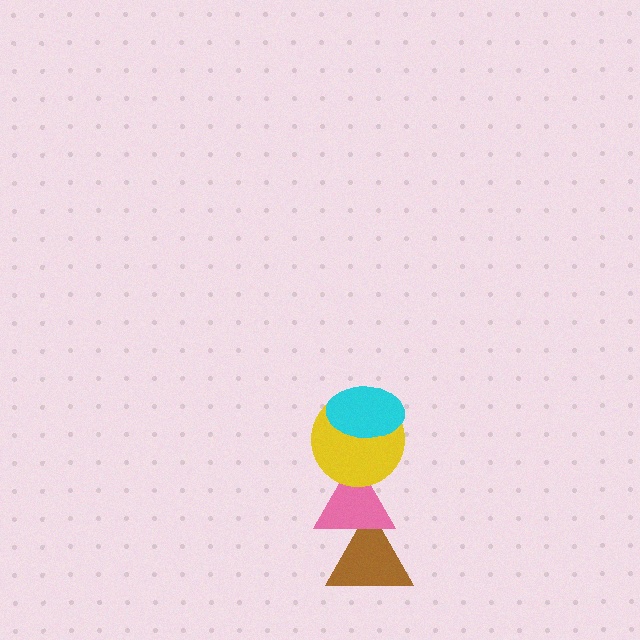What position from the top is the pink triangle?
The pink triangle is 3rd from the top.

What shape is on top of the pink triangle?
The yellow circle is on top of the pink triangle.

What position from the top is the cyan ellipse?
The cyan ellipse is 1st from the top.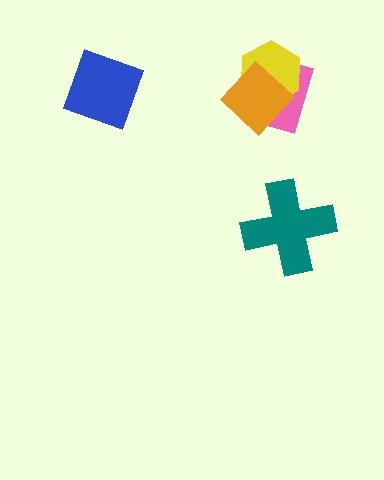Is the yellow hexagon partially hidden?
Yes, it is partially covered by another shape.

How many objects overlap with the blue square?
0 objects overlap with the blue square.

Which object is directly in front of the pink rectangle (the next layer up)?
The yellow hexagon is directly in front of the pink rectangle.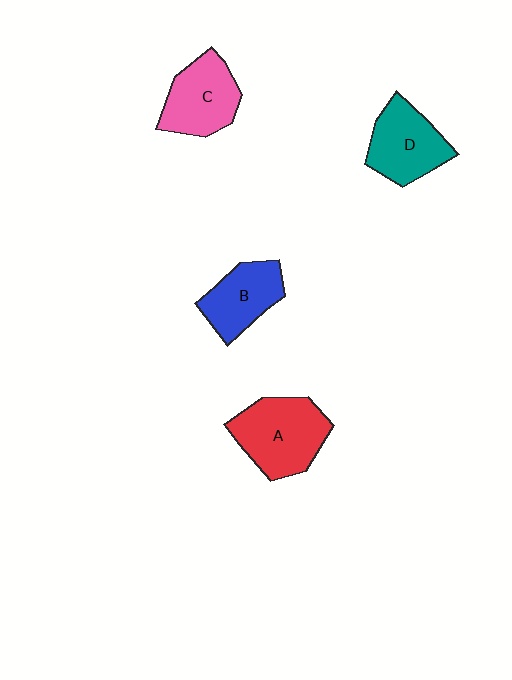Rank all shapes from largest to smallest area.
From largest to smallest: A (red), D (teal), C (pink), B (blue).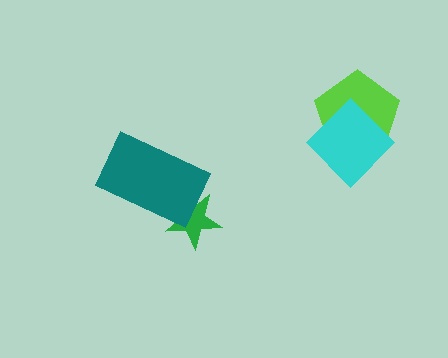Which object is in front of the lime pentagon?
The cyan diamond is in front of the lime pentagon.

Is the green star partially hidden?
Yes, it is partially covered by another shape.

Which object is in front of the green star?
The teal rectangle is in front of the green star.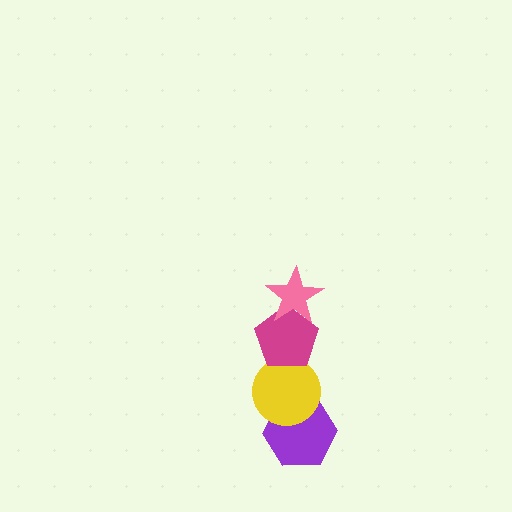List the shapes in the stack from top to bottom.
From top to bottom: the pink star, the magenta pentagon, the yellow circle, the purple hexagon.